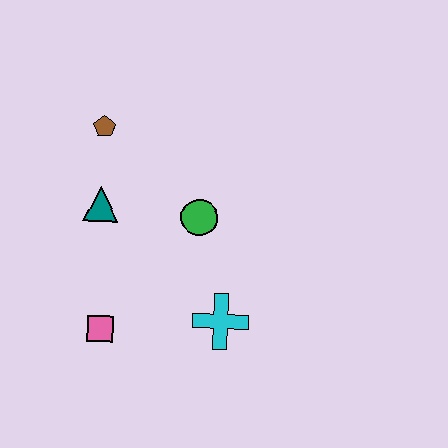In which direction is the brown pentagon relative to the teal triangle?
The brown pentagon is above the teal triangle.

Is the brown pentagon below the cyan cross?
No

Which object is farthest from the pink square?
The brown pentagon is farthest from the pink square.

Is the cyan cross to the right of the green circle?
Yes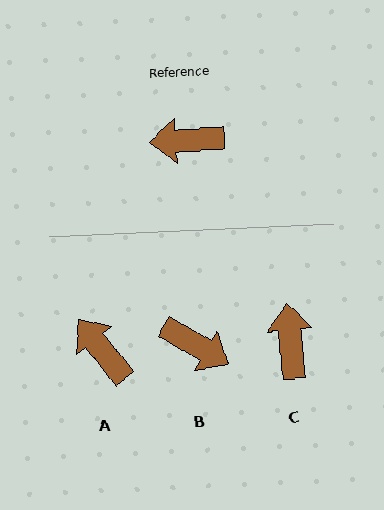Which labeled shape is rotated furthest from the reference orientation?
B, about 146 degrees away.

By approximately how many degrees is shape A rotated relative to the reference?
Approximately 55 degrees clockwise.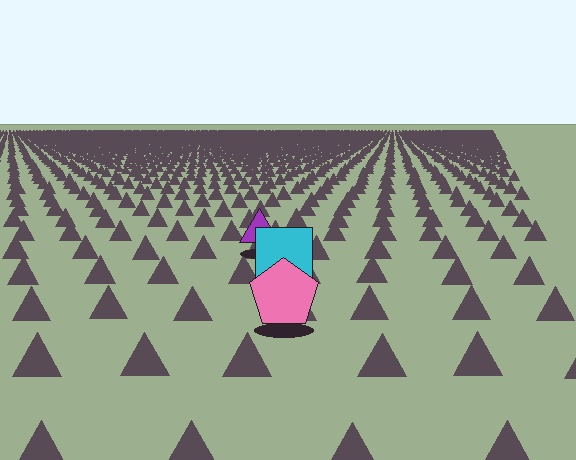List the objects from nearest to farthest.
From nearest to farthest: the pink pentagon, the cyan square, the purple triangle.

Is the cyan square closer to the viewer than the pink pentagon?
No. The pink pentagon is closer — you can tell from the texture gradient: the ground texture is coarser near it.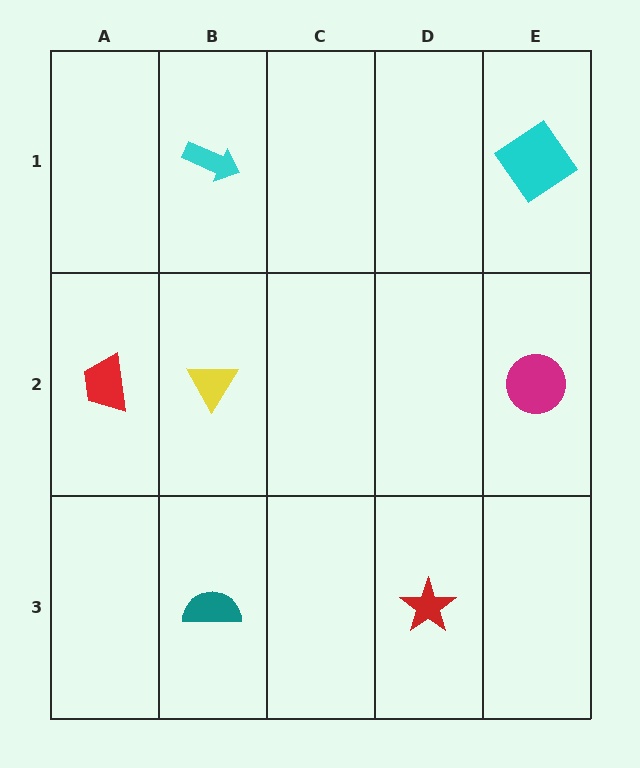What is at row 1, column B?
A cyan arrow.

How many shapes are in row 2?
3 shapes.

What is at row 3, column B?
A teal semicircle.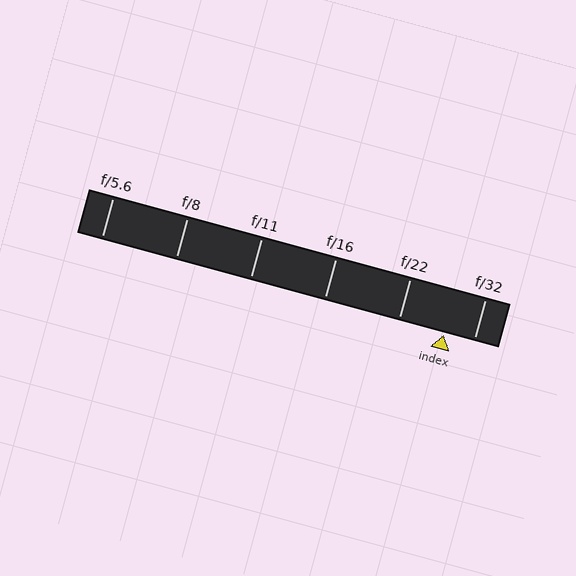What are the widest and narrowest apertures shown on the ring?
The widest aperture shown is f/5.6 and the narrowest is f/32.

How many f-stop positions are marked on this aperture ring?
There are 6 f-stop positions marked.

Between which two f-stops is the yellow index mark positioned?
The index mark is between f/22 and f/32.